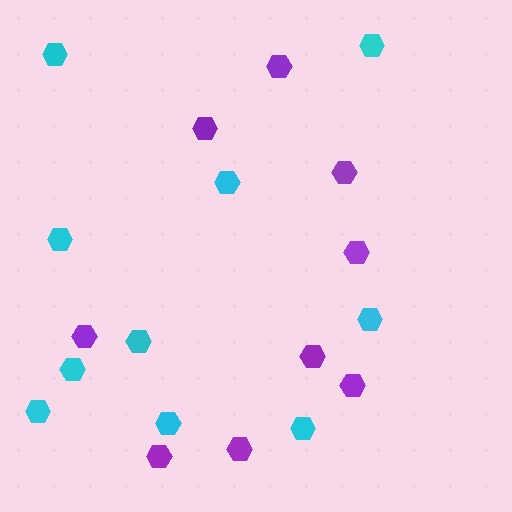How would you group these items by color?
There are 2 groups: one group of cyan hexagons (10) and one group of purple hexagons (9).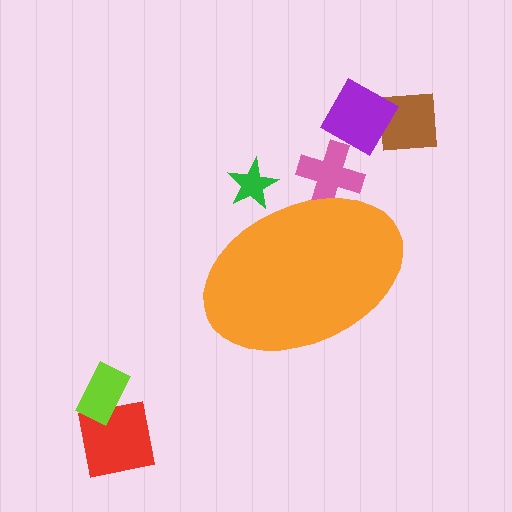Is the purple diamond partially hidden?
No, the purple diamond is fully visible.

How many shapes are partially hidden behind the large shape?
2 shapes are partially hidden.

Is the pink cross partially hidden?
Yes, the pink cross is partially hidden behind the orange ellipse.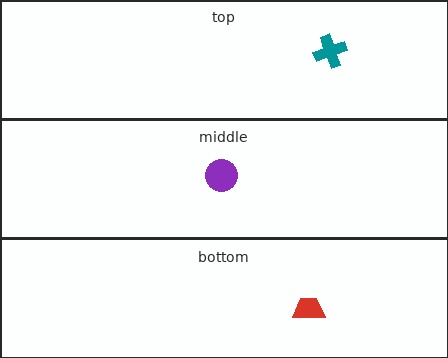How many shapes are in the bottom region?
1.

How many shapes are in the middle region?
1.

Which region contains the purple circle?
The middle region.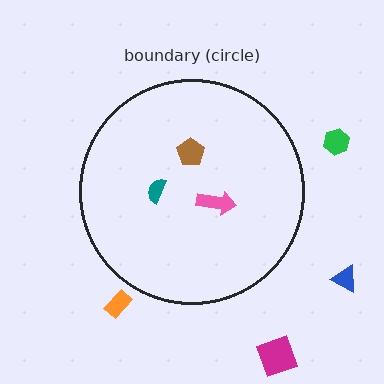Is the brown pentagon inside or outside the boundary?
Inside.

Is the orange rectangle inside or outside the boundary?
Outside.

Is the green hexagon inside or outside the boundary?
Outside.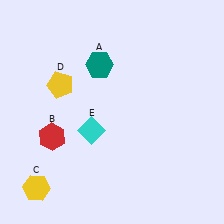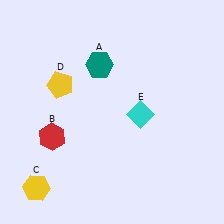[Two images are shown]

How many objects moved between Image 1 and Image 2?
1 object moved between the two images.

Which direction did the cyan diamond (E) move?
The cyan diamond (E) moved right.